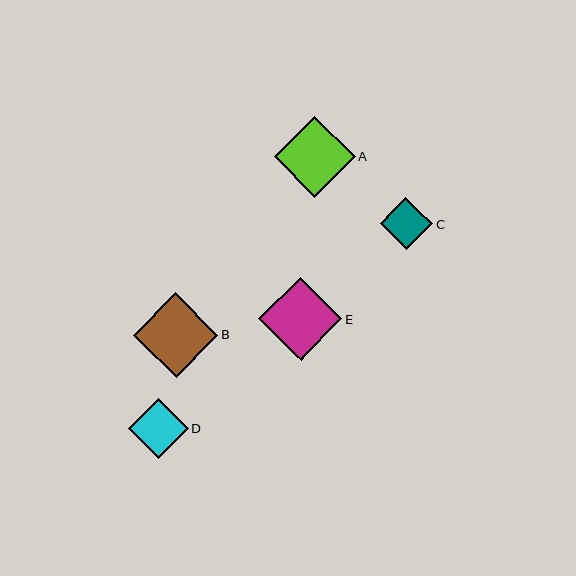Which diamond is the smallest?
Diamond C is the smallest with a size of approximately 52 pixels.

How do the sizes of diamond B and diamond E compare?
Diamond B and diamond E are approximately the same size.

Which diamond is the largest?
Diamond B is the largest with a size of approximately 84 pixels.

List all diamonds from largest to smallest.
From largest to smallest: B, E, A, D, C.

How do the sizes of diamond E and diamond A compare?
Diamond E and diamond A are approximately the same size.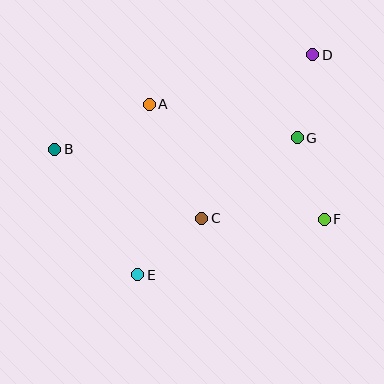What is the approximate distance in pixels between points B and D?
The distance between B and D is approximately 275 pixels.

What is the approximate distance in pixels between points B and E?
The distance between B and E is approximately 150 pixels.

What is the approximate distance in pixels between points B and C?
The distance between B and C is approximately 163 pixels.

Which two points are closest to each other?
Points D and G are closest to each other.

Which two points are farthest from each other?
Points D and E are farthest from each other.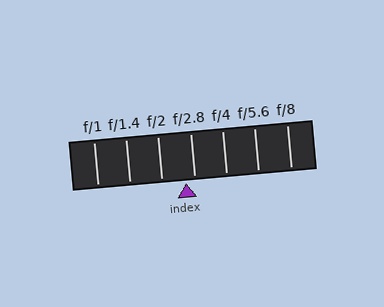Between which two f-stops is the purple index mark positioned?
The index mark is between f/2 and f/2.8.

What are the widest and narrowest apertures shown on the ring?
The widest aperture shown is f/1 and the narrowest is f/8.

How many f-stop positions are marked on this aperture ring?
There are 7 f-stop positions marked.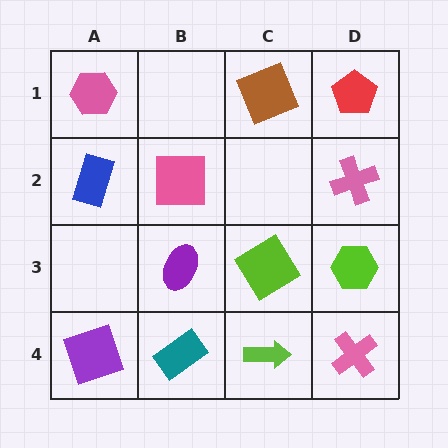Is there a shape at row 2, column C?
No, that cell is empty.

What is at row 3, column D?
A lime hexagon.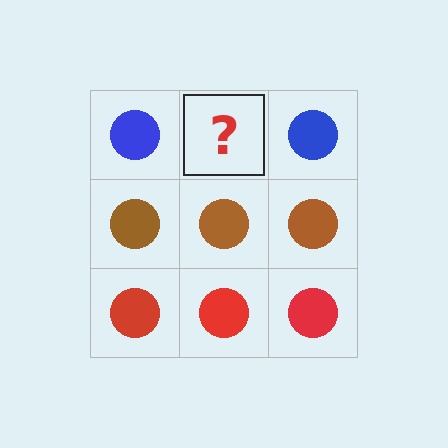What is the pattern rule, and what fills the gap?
The rule is that each row has a consistent color. The gap should be filled with a blue circle.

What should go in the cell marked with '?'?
The missing cell should contain a blue circle.